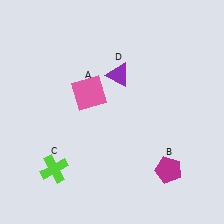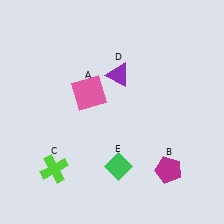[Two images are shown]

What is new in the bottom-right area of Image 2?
A green diamond (E) was added in the bottom-right area of Image 2.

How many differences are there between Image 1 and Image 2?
There is 1 difference between the two images.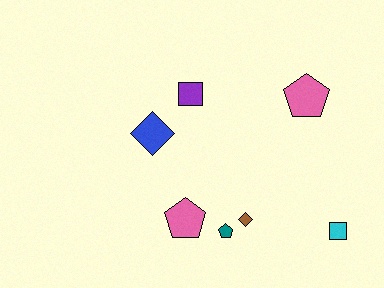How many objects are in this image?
There are 7 objects.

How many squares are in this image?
There are 2 squares.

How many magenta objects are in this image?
There are no magenta objects.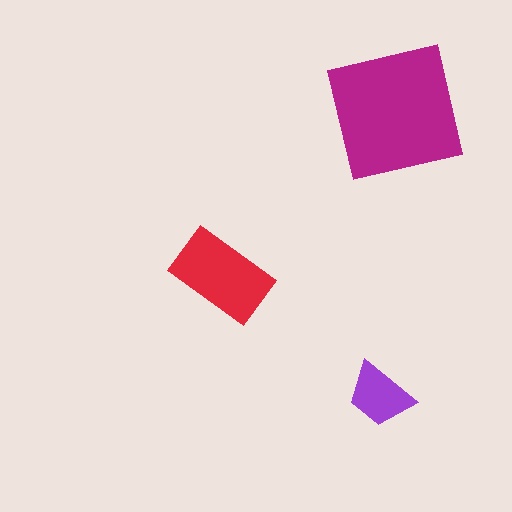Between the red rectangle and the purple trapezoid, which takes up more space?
The red rectangle.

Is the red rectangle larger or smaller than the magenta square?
Smaller.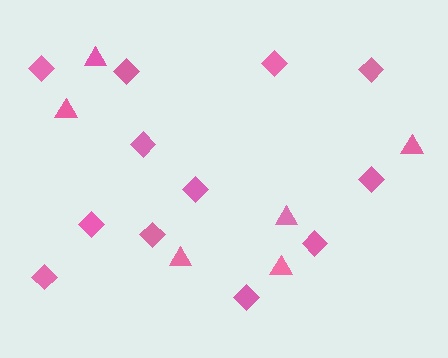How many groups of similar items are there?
There are 2 groups: one group of diamonds (12) and one group of triangles (6).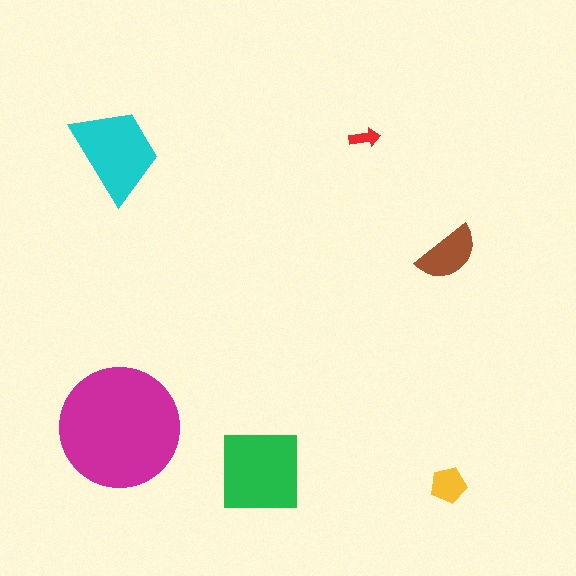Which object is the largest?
The magenta circle.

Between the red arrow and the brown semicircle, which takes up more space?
The brown semicircle.